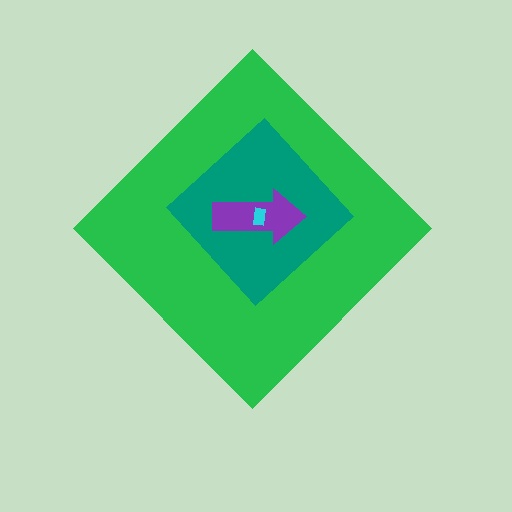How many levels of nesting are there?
4.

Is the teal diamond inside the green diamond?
Yes.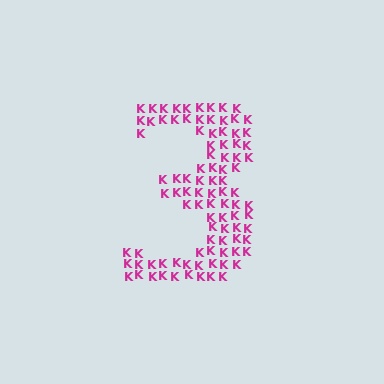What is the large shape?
The large shape is the digit 3.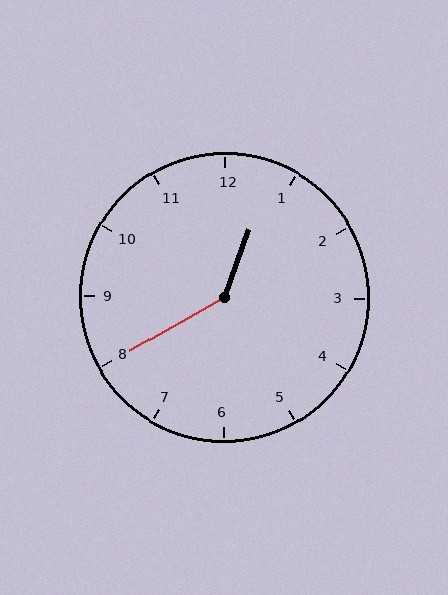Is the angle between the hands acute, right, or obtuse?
It is obtuse.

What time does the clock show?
12:40.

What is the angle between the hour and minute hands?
Approximately 140 degrees.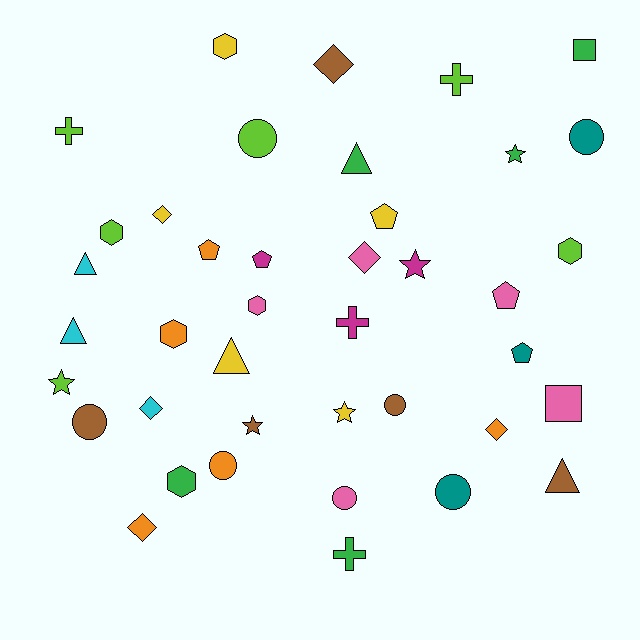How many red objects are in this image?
There are no red objects.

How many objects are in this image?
There are 40 objects.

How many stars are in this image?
There are 5 stars.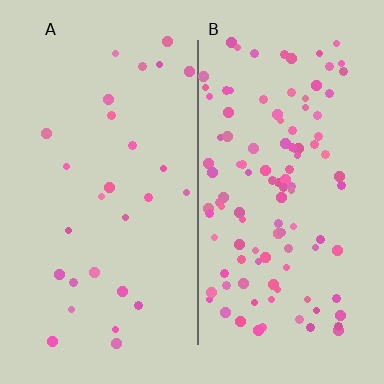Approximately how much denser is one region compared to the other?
Approximately 4.0× — region B over region A.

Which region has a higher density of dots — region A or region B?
B (the right).